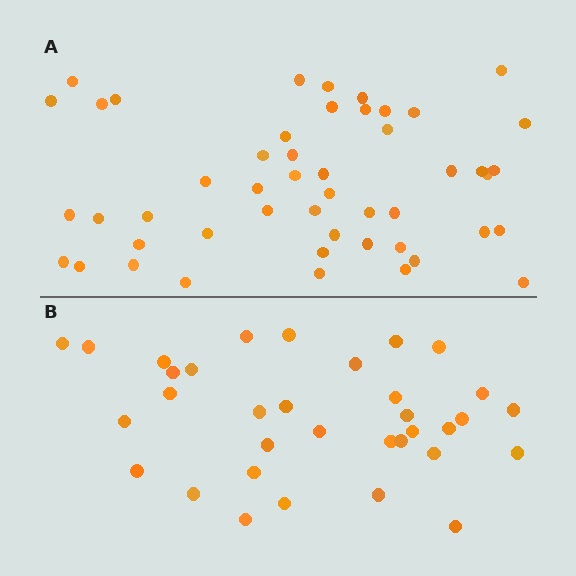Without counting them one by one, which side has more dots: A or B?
Region A (the top region) has more dots.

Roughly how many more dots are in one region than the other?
Region A has approximately 15 more dots than region B.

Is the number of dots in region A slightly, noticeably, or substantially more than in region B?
Region A has noticeably more, but not dramatically so. The ratio is roughly 1.4 to 1.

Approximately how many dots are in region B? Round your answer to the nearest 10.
About 30 dots. (The exact count is 34, which rounds to 30.)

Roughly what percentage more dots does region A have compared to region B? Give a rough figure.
About 45% more.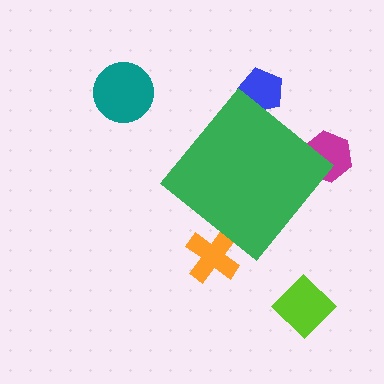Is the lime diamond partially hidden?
No, the lime diamond is fully visible.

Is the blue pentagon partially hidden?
Yes, the blue pentagon is partially hidden behind the green diamond.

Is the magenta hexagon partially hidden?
Yes, the magenta hexagon is partially hidden behind the green diamond.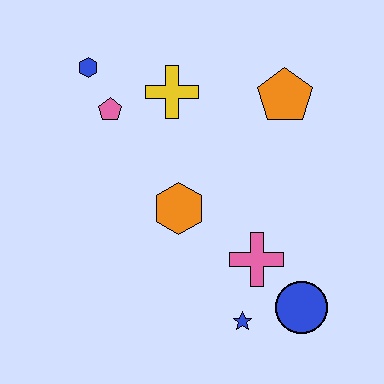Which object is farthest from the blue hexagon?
The blue circle is farthest from the blue hexagon.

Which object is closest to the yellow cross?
The pink pentagon is closest to the yellow cross.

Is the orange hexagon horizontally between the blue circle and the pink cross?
No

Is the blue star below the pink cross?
Yes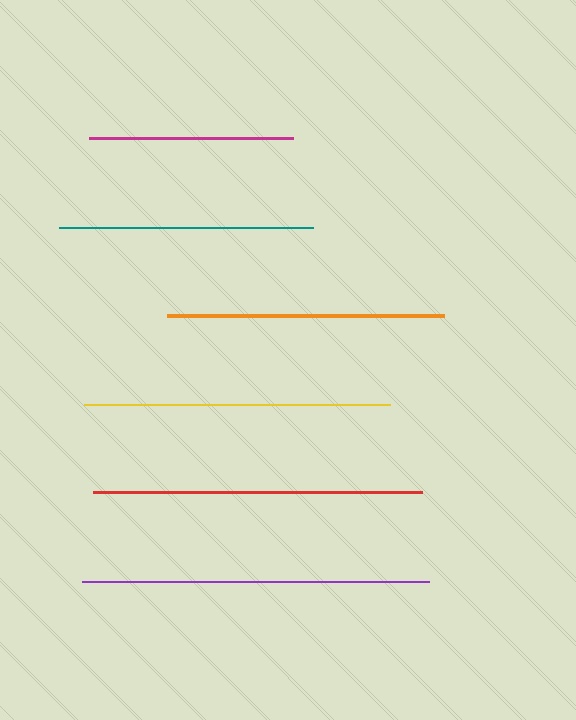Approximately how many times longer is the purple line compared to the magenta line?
The purple line is approximately 1.7 times the length of the magenta line.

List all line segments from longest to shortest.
From longest to shortest: purple, red, yellow, orange, teal, magenta.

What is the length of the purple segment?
The purple segment is approximately 347 pixels long.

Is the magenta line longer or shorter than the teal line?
The teal line is longer than the magenta line.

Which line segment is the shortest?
The magenta line is the shortest at approximately 204 pixels.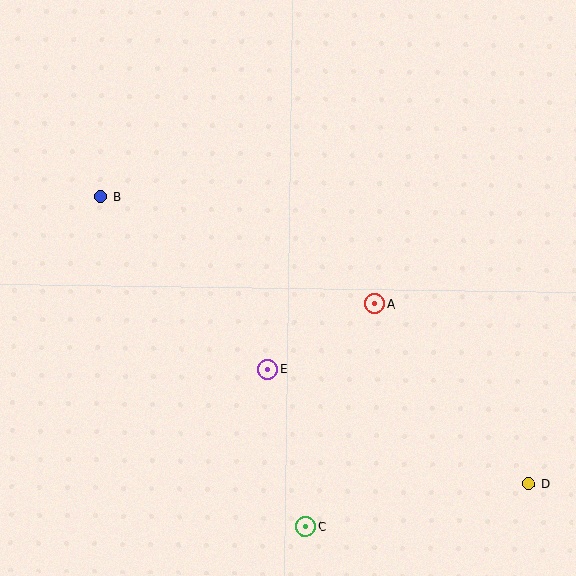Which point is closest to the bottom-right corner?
Point D is closest to the bottom-right corner.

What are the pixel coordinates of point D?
Point D is at (529, 484).